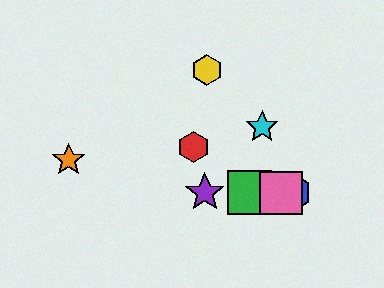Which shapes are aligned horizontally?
The blue hexagon, the green square, the purple star, the pink square are aligned horizontally.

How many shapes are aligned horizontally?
4 shapes (the blue hexagon, the green square, the purple star, the pink square) are aligned horizontally.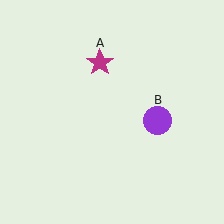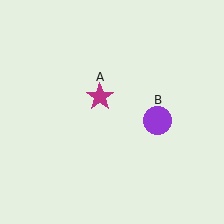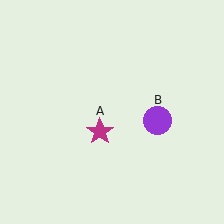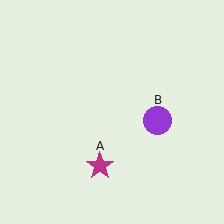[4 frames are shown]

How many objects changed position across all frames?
1 object changed position: magenta star (object A).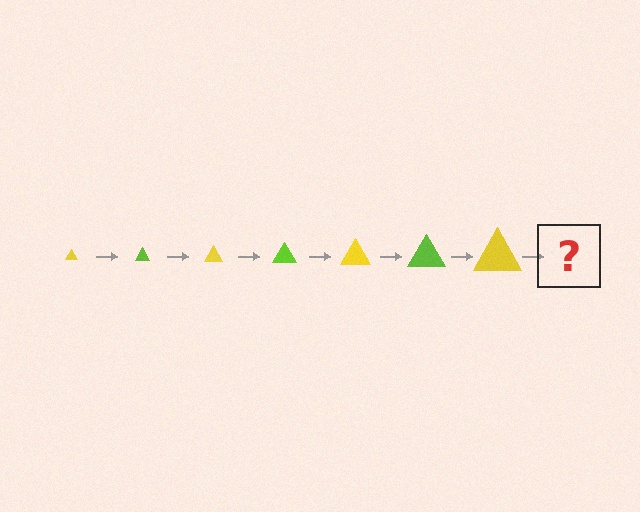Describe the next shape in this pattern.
It should be a lime triangle, larger than the previous one.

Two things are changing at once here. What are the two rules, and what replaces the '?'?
The two rules are that the triangle grows larger each step and the color cycles through yellow and lime. The '?' should be a lime triangle, larger than the previous one.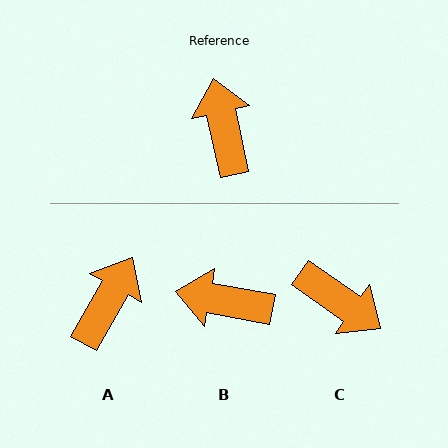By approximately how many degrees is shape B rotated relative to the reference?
Approximately 67 degrees counter-clockwise.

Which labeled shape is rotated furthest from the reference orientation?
C, about 138 degrees away.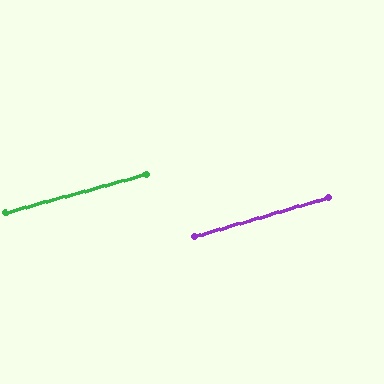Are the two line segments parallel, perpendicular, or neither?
Parallel — their directions differ by only 1.0°.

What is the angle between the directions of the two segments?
Approximately 1 degree.